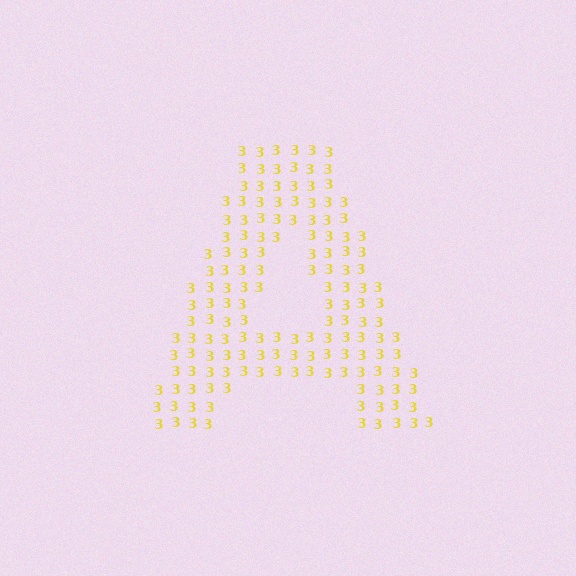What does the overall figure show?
The overall figure shows the letter A.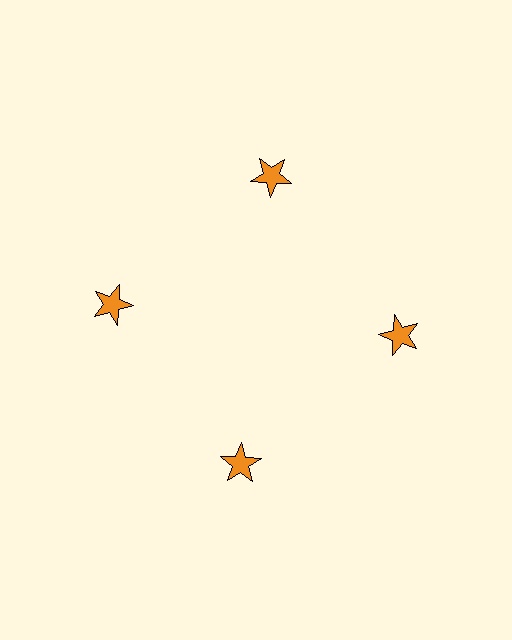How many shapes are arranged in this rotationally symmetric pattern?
There are 4 shapes, arranged in 4 groups of 1.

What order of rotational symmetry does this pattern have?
This pattern has 4-fold rotational symmetry.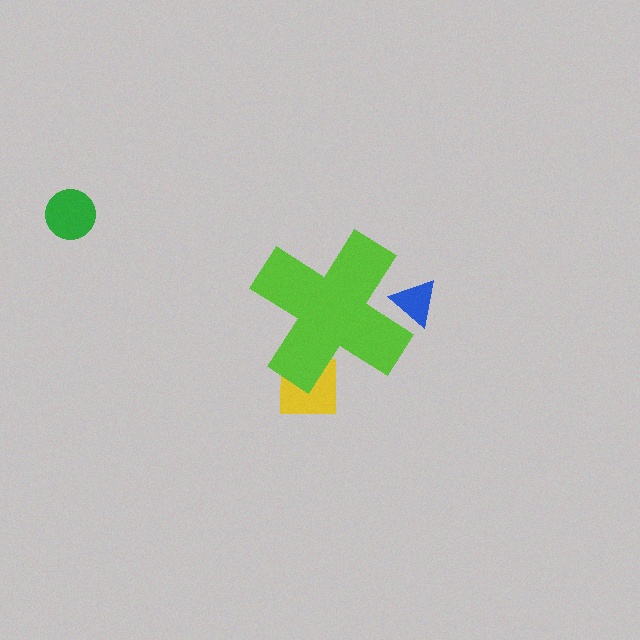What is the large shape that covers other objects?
A lime cross.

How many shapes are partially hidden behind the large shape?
2 shapes are partially hidden.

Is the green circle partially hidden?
No, the green circle is fully visible.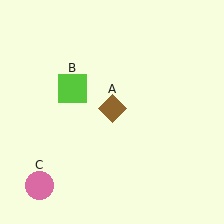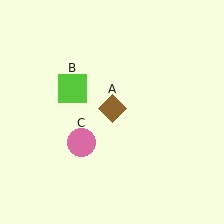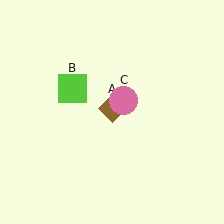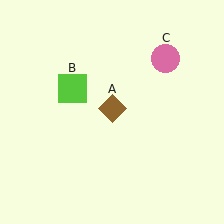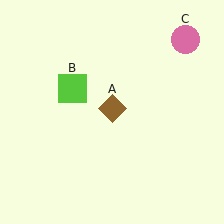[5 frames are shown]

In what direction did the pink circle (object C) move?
The pink circle (object C) moved up and to the right.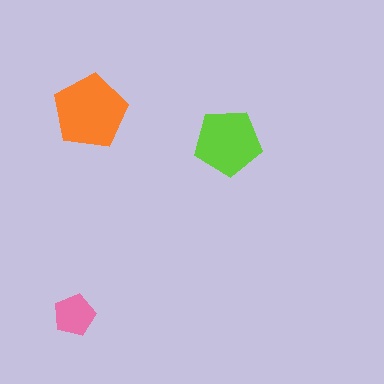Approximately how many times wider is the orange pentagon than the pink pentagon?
About 2 times wider.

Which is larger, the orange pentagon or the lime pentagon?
The orange one.